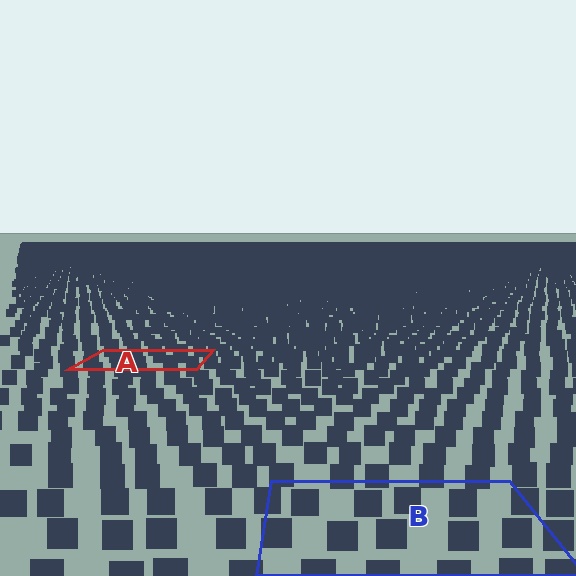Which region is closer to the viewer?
Region B is closer. The texture elements there are larger and more spread out.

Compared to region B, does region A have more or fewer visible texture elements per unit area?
Region A has more texture elements per unit area — they are packed more densely because it is farther away.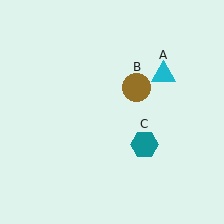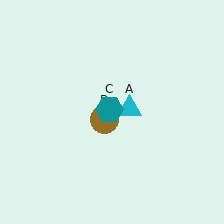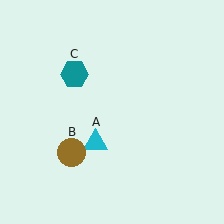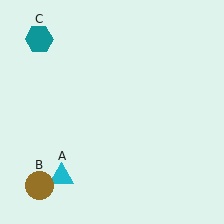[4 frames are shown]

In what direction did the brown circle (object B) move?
The brown circle (object B) moved down and to the left.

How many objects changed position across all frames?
3 objects changed position: cyan triangle (object A), brown circle (object B), teal hexagon (object C).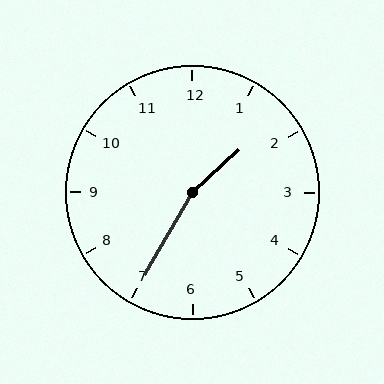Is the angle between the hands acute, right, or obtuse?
It is obtuse.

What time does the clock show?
1:35.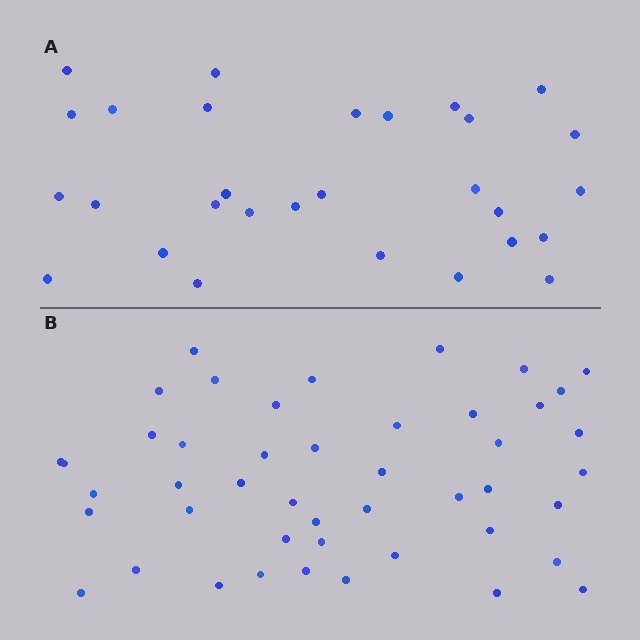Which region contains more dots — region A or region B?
Region B (the bottom region) has more dots.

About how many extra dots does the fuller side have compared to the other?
Region B has approximately 15 more dots than region A.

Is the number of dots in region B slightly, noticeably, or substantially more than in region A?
Region B has substantially more. The ratio is roughly 1.6 to 1.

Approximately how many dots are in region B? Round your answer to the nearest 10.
About 50 dots. (The exact count is 46, which rounds to 50.)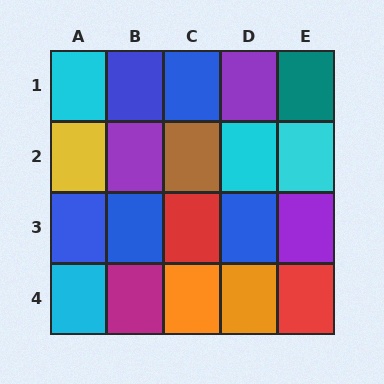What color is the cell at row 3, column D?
Blue.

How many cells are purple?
3 cells are purple.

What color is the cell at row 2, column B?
Purple.